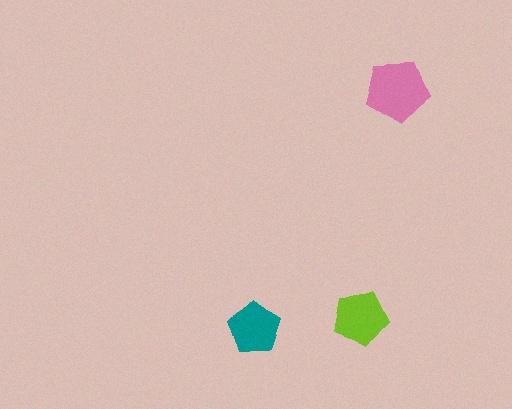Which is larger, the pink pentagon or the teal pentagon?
The pink one.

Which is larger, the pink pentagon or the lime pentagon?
The pink one.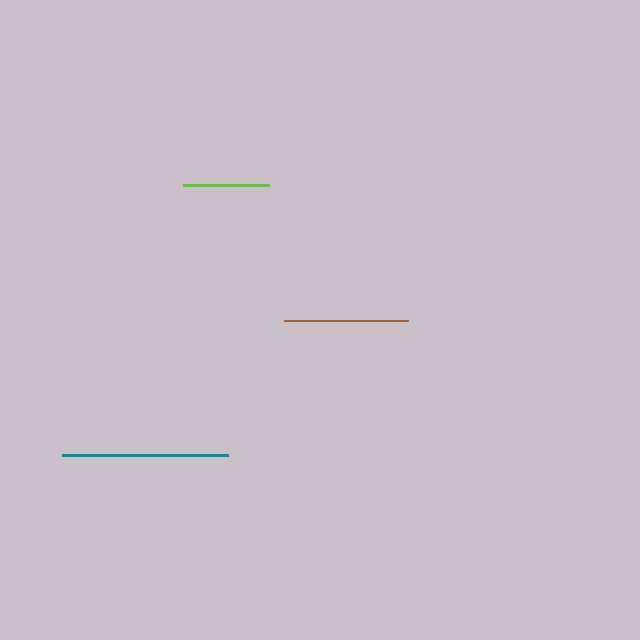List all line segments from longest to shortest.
From longest to shortest: teal, brown, lime.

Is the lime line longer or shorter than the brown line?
The brown line is longer than the lime line.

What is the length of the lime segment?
The lime segment is approximately 86 pixels long.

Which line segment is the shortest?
The lime line is the shortest at approximately 86 pixels.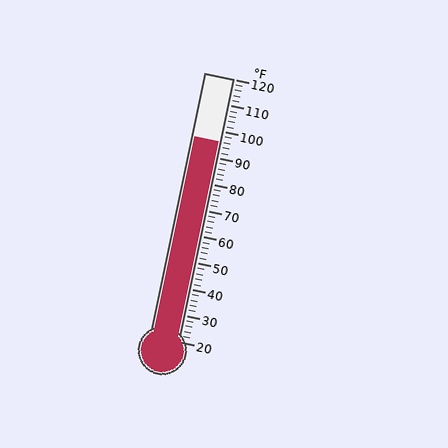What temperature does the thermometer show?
The thermometer shows approximately 96°F.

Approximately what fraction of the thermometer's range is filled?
The thermometer is filled to approximately 75% of its range.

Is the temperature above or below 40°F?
The temperature is above 40°F.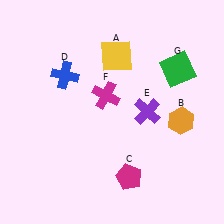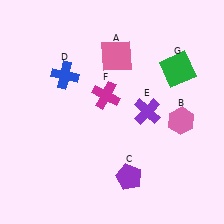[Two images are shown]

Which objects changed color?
A changed from yellow to pink. B changed from orange to pink. C changed from magenta to purple.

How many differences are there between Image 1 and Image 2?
There are 3 differences between the two images.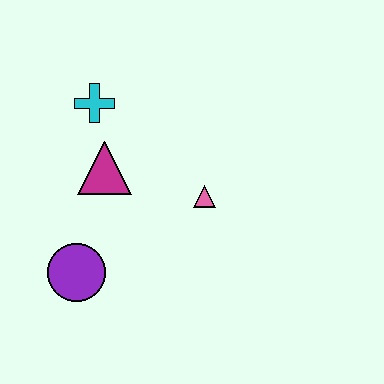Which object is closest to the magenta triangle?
The cyan cross is closest to the magenta triangle.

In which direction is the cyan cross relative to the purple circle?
The cyan cross is above the purple circle.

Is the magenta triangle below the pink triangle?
No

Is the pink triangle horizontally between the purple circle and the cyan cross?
No